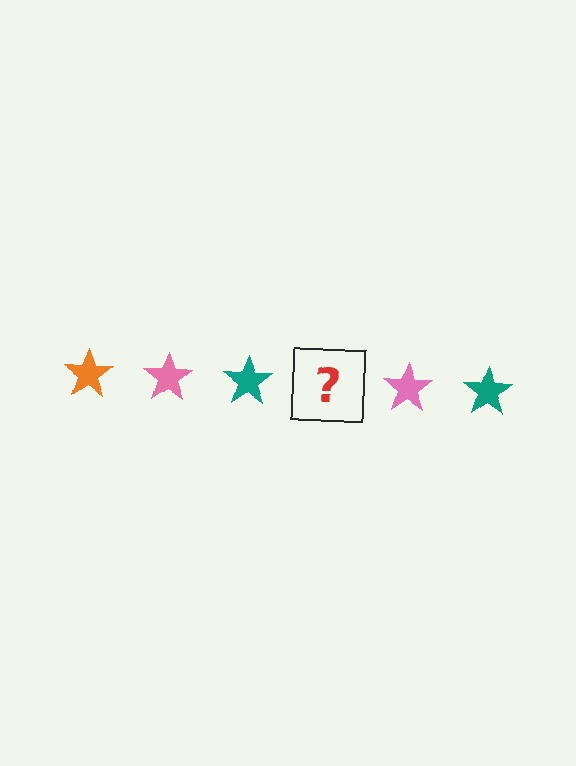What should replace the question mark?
The question mark should be replaced with an orange star.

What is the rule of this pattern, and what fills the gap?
The rule is that the pattern cycles through orange, pink, teal stars. The gap should be filled with an orange star.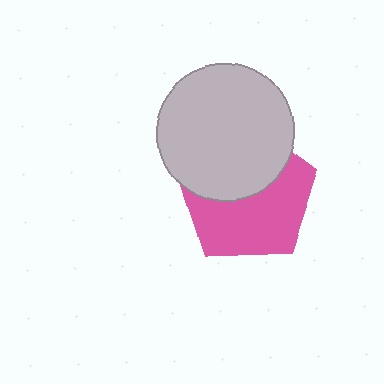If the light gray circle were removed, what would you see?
You would see the complete pink pentagon.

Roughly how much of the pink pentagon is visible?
About half of it is visible (roughly 57%).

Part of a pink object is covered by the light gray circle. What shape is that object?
It is a pentagon.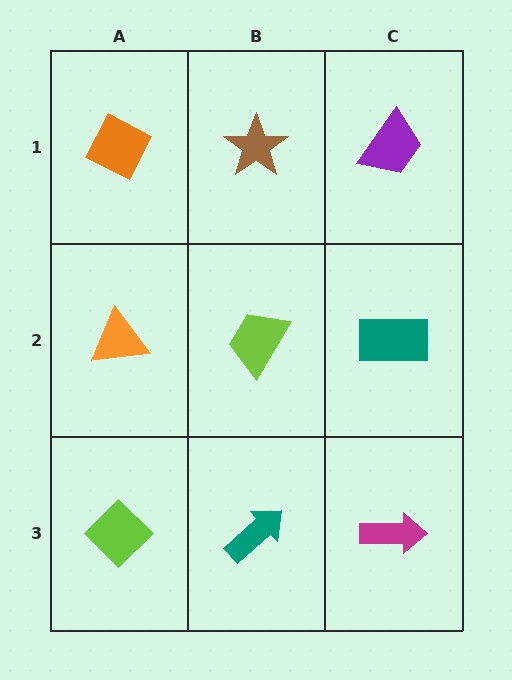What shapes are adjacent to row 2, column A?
An orange diamond (row 1, column A), a lime diamond (row 3, column A), a lime trapezoid (row 2, column B).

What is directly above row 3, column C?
A teal rectangle.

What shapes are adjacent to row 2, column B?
A brown star (row 1, column B), a teal arrow (row 3, column B), an orange triangle (row 2, column A), a teal rectangle (row 2, column C).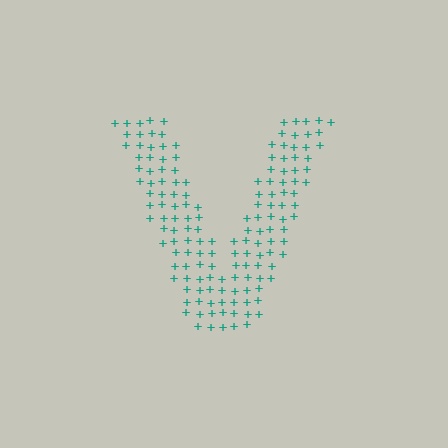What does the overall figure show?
The overall figure shows the letter V.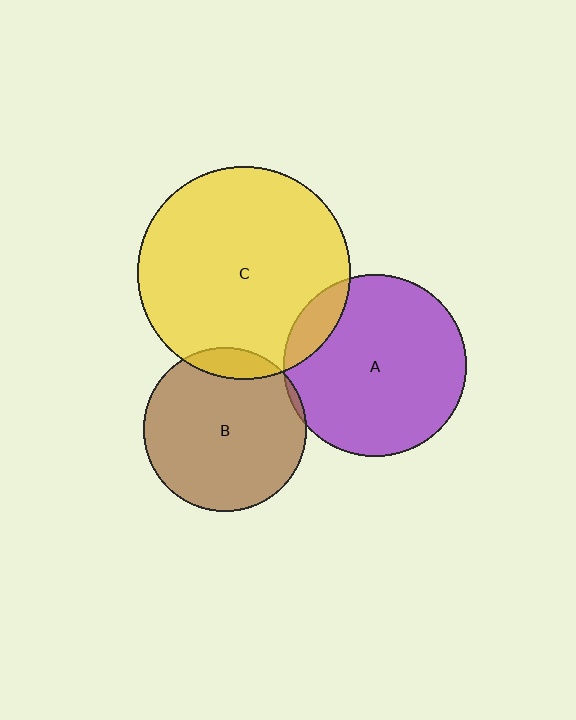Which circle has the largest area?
Circle C (yellow).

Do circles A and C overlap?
Yes.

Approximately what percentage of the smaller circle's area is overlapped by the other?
Approximately 10%.